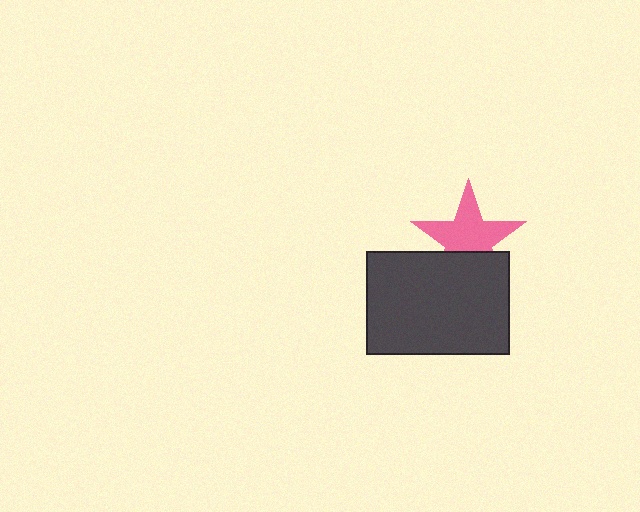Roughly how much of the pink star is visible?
Most of it is visible (roughly 67%).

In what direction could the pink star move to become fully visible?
The pink star could move up. That would shift it out from behind the dark gray rectangle entirely.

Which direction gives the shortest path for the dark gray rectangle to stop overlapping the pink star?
Moving down gives the shortest separation.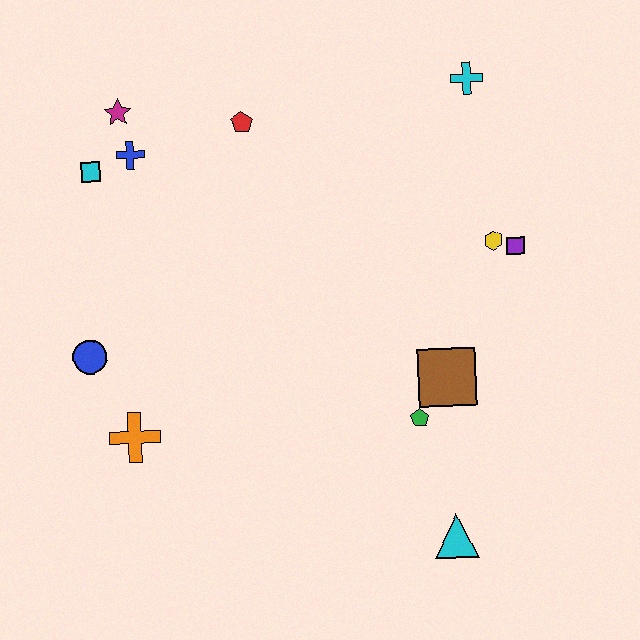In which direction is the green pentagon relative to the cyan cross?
The green pentagon is below the cyan cross.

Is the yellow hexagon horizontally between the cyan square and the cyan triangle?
No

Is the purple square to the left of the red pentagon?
No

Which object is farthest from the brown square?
The magenta star is farthest from the brown square.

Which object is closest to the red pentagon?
The blue cross is closest to the red pentagon.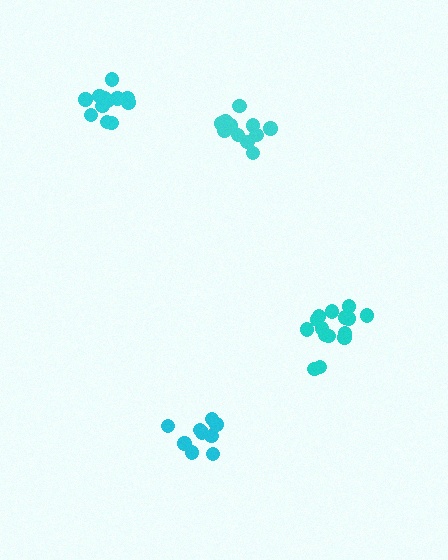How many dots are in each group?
Group 1: 15 dots, Group 2: 13 dots, Group 3: 9 dots, Group 4: 11 dots (48 total).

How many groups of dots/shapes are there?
There are 4 groups.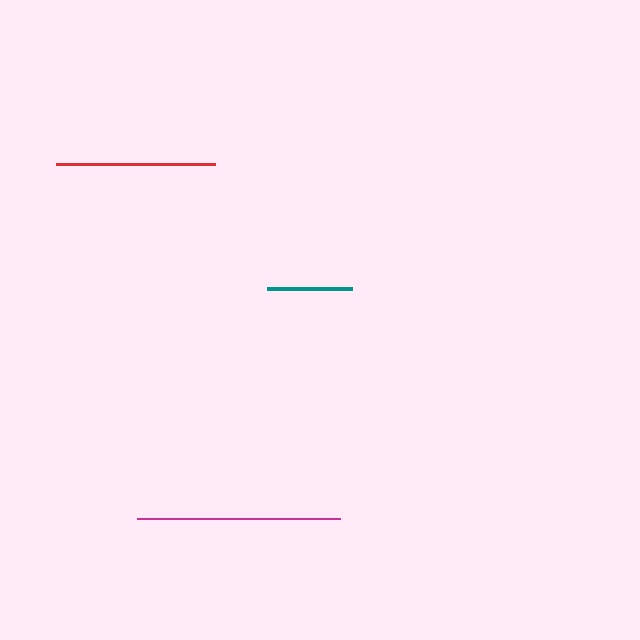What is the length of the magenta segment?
The magenta segment is approximately 203 pixels long.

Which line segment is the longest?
The magenta line is the longest at approximately 203 pixels.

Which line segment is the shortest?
The teal line is the shortest at approximately 85 pixels.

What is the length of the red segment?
The red segment is approximately 158 pixels long.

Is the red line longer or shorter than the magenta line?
The magenta line is longer than the red line.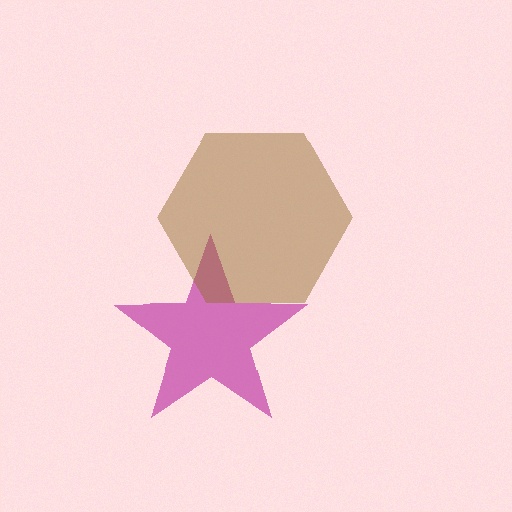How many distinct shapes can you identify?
There are 2 distinct shapes: a magenta star, a brown hexagon.